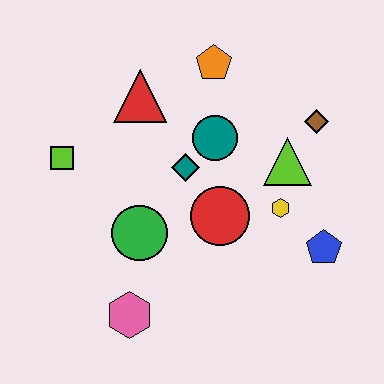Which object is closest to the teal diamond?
The teal circle is closest to the teal diamond.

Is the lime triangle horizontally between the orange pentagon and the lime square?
No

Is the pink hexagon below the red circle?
Yes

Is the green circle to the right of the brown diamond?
No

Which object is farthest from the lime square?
The blue pentagon is farthest from the lime square.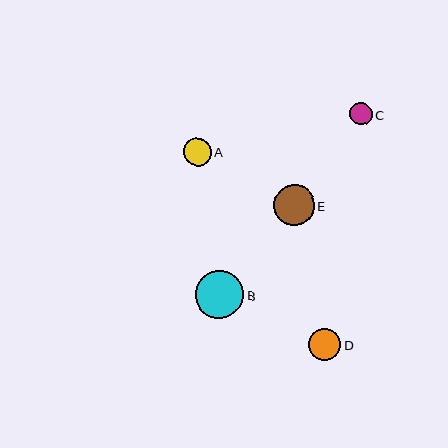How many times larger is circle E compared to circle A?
Circle E is approximately 1.5 times the size of circle A.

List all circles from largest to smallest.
From largest to smallest: B, E, D, A, C.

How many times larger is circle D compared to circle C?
Circle D is approximately 1.4 times the size of circle C.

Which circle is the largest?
Circle B is the largest with a size of approximately 49 pixels.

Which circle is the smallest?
Circle C is the smallest with a size of approximately 23 pixels.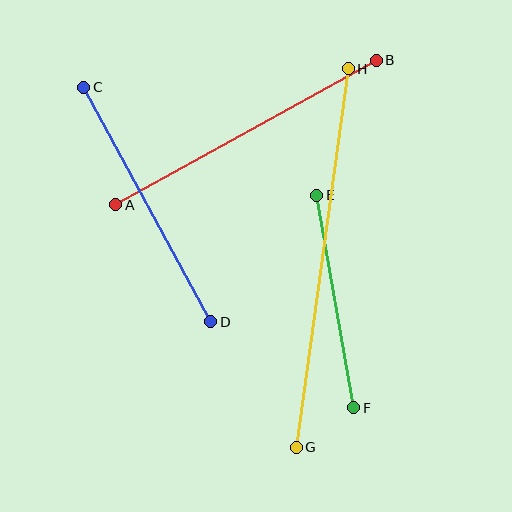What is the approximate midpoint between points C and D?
The midpoint is at approximately (147, 205) pixels.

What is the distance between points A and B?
The distance is approximately 298 pixels.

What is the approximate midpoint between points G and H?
The midpoint is at approximately (322, 258) pixels.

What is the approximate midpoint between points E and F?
The midpoint is at approximately (335, 302) pixels.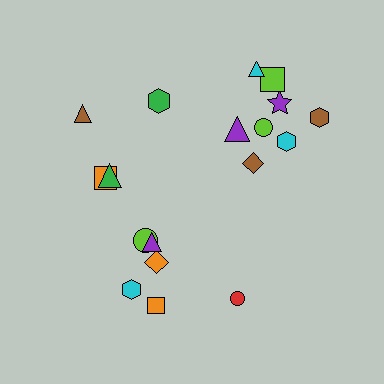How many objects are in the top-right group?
There are 8 objects.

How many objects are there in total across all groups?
There are 18 objects.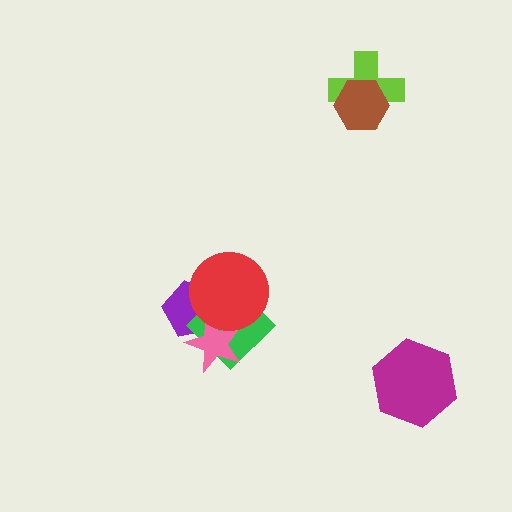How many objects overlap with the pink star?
3 objects overlap with the pink star.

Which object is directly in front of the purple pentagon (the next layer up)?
The green diamond is directly in front of the purple pentagon.